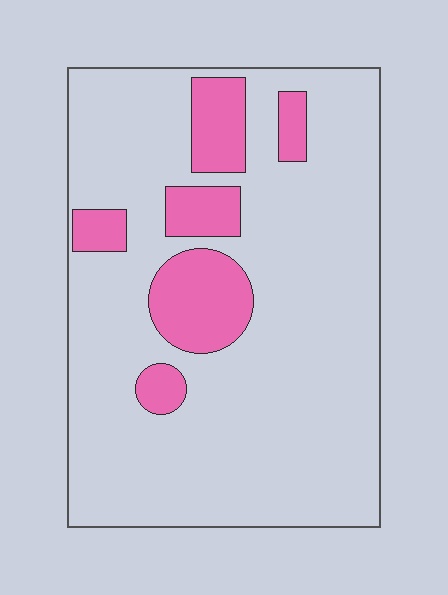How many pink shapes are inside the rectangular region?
6.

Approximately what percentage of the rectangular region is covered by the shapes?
Approximately 15%.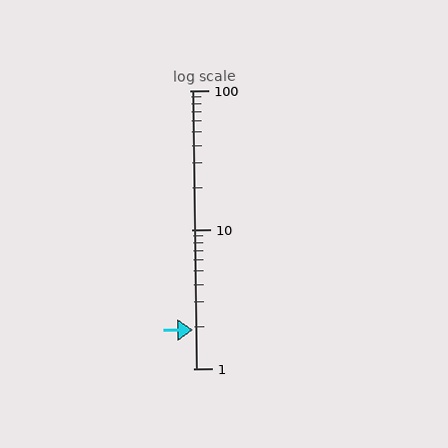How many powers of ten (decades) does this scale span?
The scale spans 2 decades, from 1 to 100.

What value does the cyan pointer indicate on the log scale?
The pointer indicates approximately 1.9.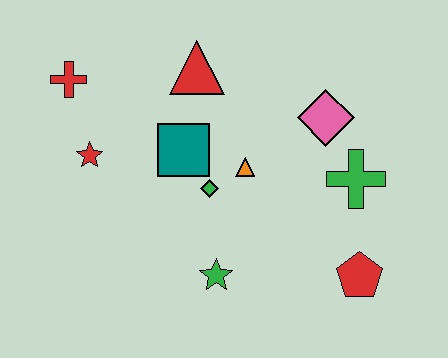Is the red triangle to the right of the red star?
Yes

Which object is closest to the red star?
The red cross is closest to the red star.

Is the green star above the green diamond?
No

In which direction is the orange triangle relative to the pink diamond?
The orange triangle is to the left of the pink diamond.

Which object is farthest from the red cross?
The red pentagon is farthest from the red cross.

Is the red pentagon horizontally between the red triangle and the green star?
No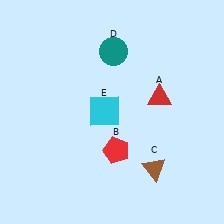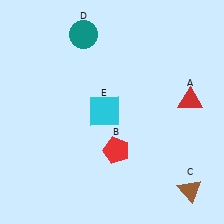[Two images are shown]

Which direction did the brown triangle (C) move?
The brown triangle (C) moved right.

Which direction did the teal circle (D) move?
The teal circle (D) moved left.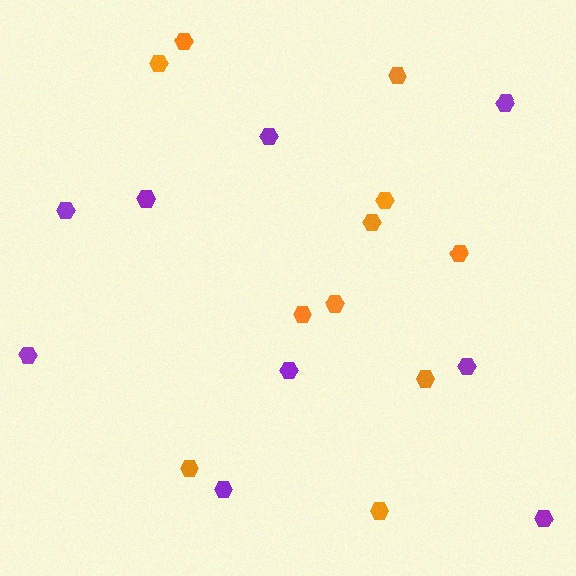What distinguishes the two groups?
There are 2 groups: one group of purple hexagons (9) and one group of orange hexagons (11).